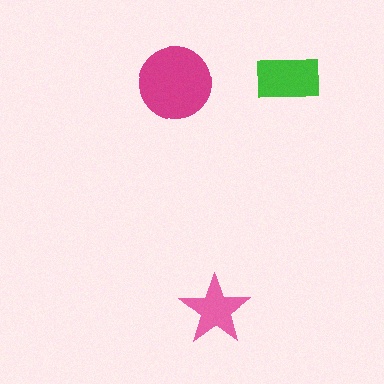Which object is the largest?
The magenta circle.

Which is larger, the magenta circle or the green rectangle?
The magenta circle.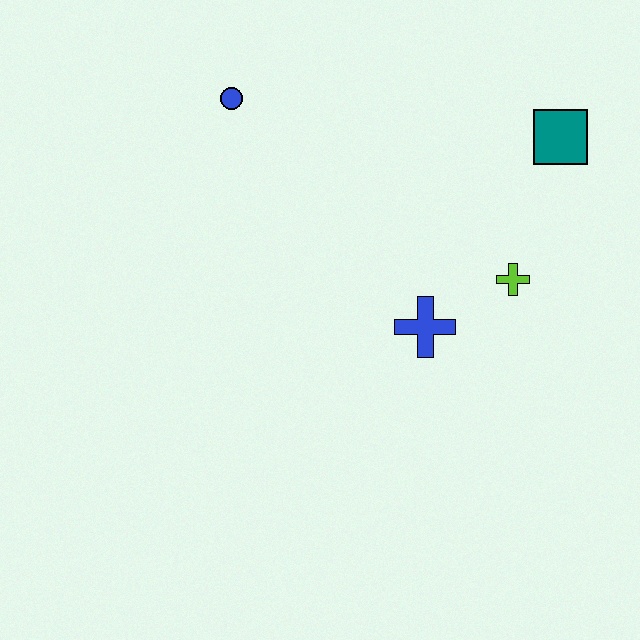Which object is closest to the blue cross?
The lime cross is closest to the blue cross.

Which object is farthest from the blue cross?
The blue circle is farthest from the blue cross.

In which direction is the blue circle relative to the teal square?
The blue circle is to the left of the teal square.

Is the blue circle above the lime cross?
Yes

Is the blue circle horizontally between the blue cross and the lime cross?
No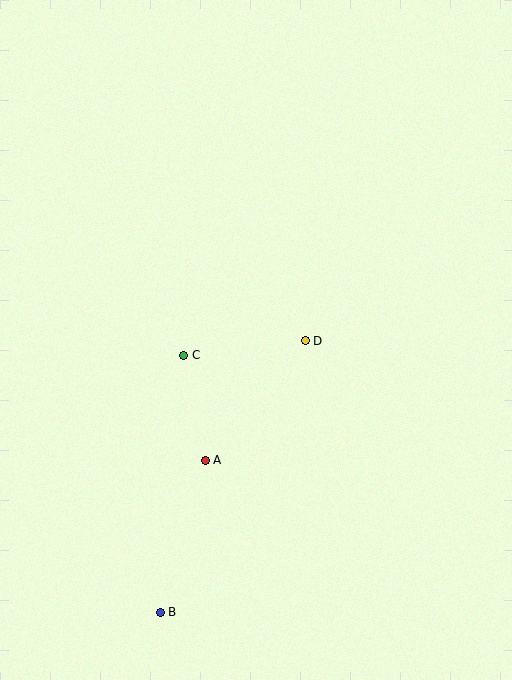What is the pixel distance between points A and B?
The distance between A and B is 158 pixels.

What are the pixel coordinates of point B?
Point B is at (160, 612).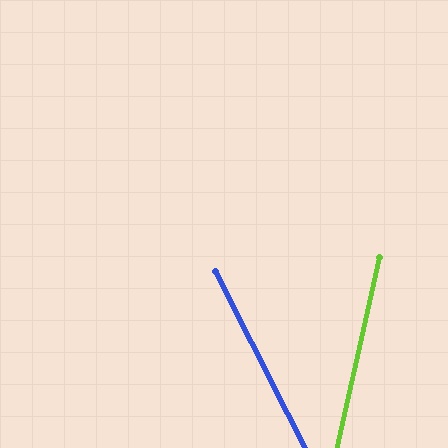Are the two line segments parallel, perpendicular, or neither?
Neither parallel nor perpendicular — they differ by about 39°.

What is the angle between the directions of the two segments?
Approximately 39 degrees.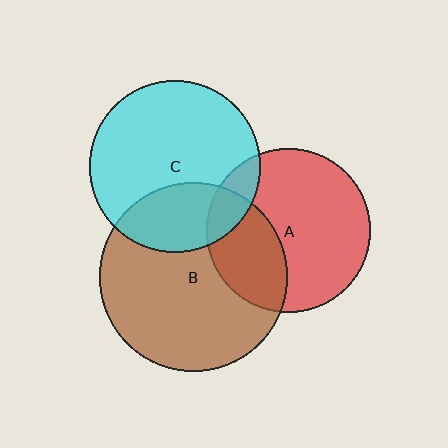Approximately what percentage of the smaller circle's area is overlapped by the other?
Approximately 15%.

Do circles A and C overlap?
Yes.